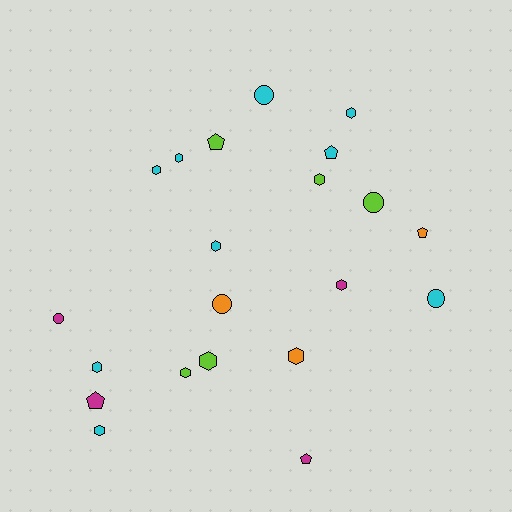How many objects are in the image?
There are 21 objects.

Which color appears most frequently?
Cyan, with 9 objects.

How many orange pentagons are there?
There is 1 orange pentagon.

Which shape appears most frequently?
Hexagon, with 11 objects.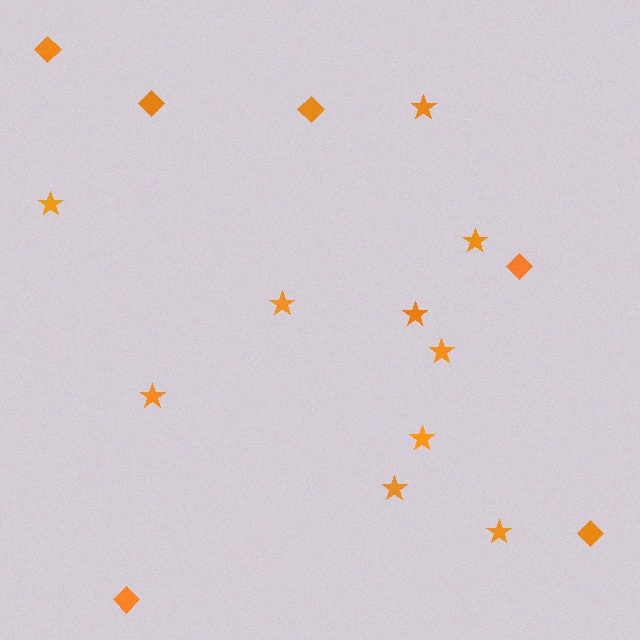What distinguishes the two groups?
There are 2 groups: one group of stars (10) and one group of diamonds (6).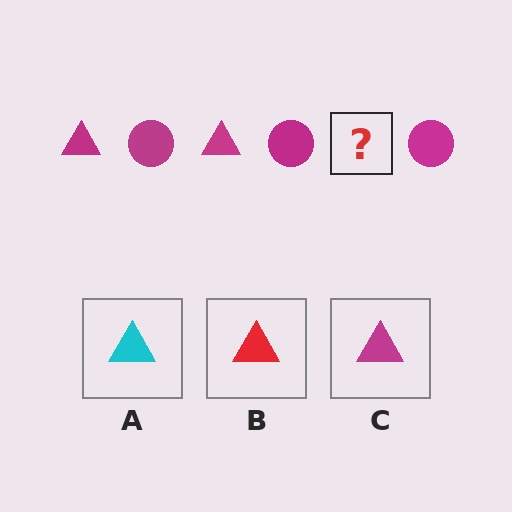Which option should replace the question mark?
Option C.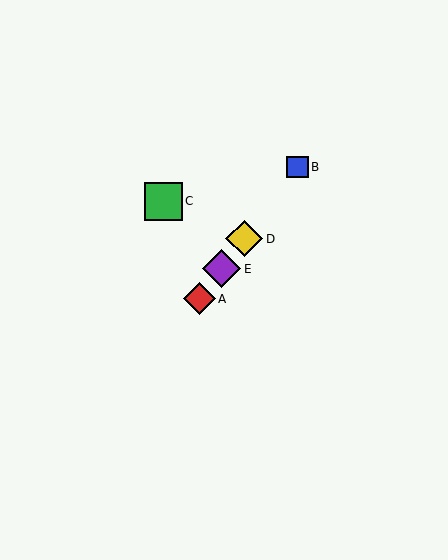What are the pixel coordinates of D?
Object D is at (244, 239).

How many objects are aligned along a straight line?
4 objects (A, B, D, E) are aligned along a straight line.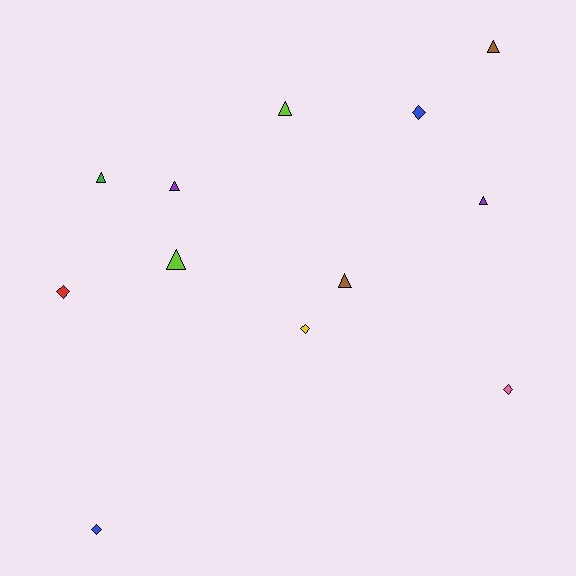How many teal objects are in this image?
There are no teal objects.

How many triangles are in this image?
There are 7 triangles.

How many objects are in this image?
There are 12 objects.